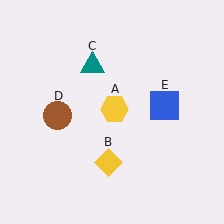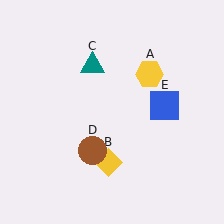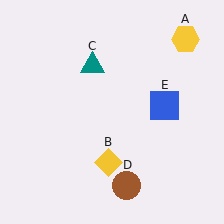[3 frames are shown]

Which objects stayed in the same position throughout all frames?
Yellow diamond (object B) and teal triangle (object C) and blue square (object E) remained stationary.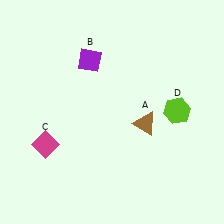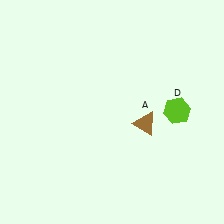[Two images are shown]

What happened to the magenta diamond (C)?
The magenta diamond (C) was removed in Image 2. It was in the bottom-left area of Image 1.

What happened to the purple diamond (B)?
The purple diamond (B) was removed in Image 2. It was in the top-left area of Image 1.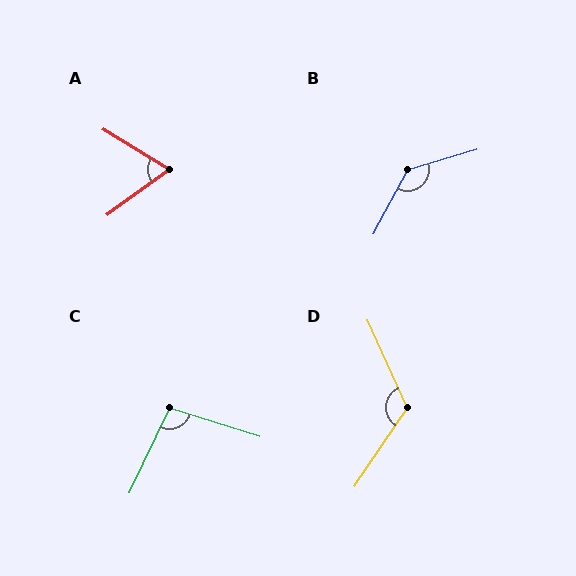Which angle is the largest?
B, at approximately 134 degrees.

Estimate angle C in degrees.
Approximately 98 degrees.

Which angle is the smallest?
A, at approximately 67 degrees.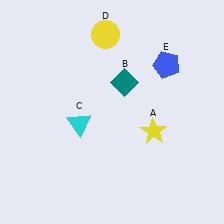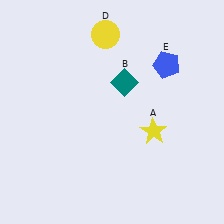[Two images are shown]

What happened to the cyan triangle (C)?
The cyan triangle (C) was removed in Image 2. It was in the bottom-left area of Image 1.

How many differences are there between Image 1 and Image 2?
There is 1 difference between the two images.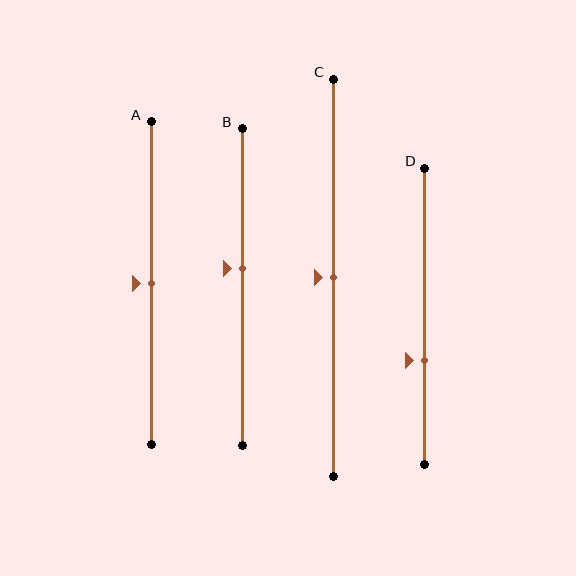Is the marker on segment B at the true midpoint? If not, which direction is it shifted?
No, the marker on segment B is shifted upward by about 6% of the segment length.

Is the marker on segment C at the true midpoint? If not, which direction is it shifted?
Yes, the marker on segment C is at the true midpoint.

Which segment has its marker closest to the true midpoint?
Segment A has its marker closest to the true midpoint.